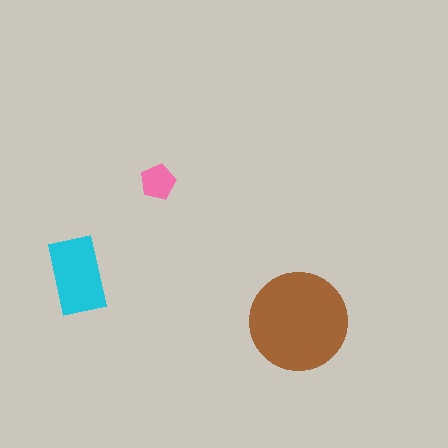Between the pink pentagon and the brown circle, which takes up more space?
The brown circle.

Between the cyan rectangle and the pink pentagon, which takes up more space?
The cyan rectangle.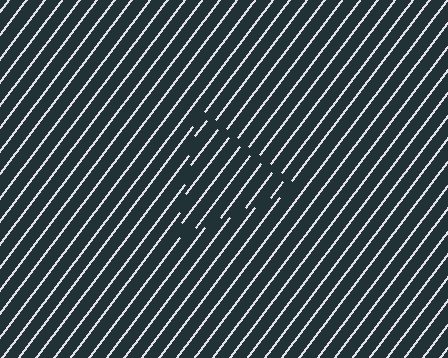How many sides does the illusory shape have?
3 sides — the line-ends trace a triangle.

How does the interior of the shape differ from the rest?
The interior of the shape contains the same grating, shifted by half a period — the contour is defined by the phase discontinuity where line-ends from the inner and outer gratings abut.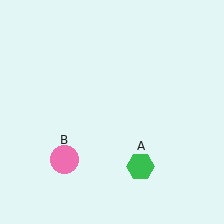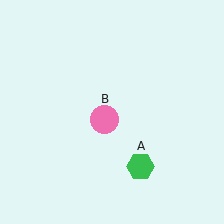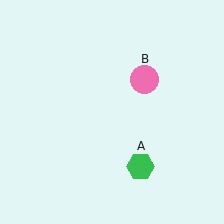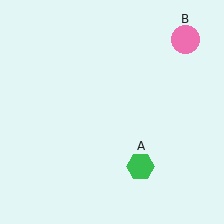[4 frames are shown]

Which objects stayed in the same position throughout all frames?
Green hexagon (object A) remained stationary.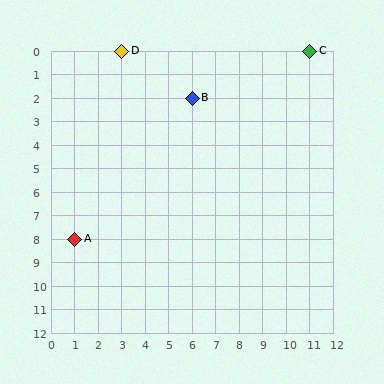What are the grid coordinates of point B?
Point B is at grid coordinates (6, 2).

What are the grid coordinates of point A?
Point A is at grid coordinates (1, 8).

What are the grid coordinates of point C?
Point C is at grid coordinates (11, 0).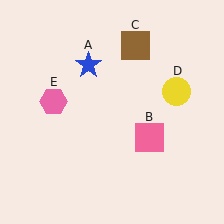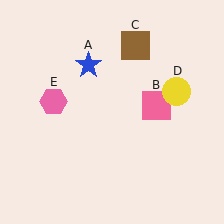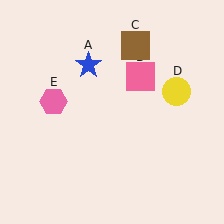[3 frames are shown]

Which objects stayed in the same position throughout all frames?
Blue star (object A) and brown square (object C) and yellow circle (object D) and pink hexagon (object E) remained stationary.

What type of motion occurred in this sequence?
The pink square (object B) rotated counterclockwise around the center of the scene.